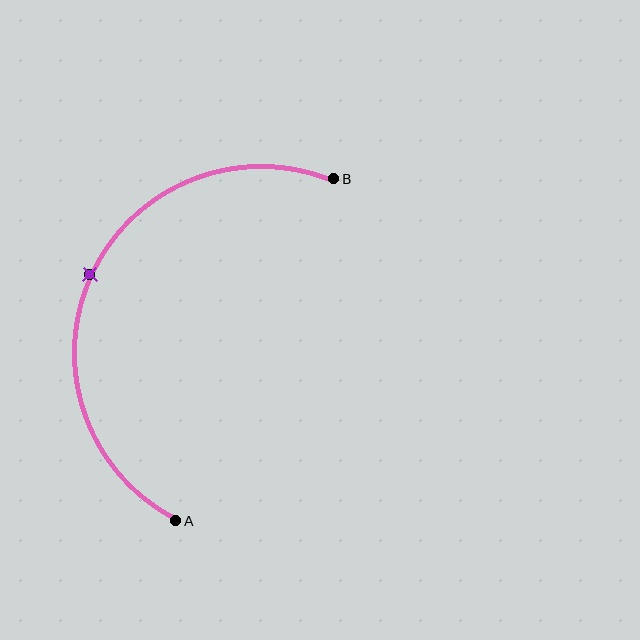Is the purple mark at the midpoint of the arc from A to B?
Yes. The purple mark lies on the arc at equal arc-length from both A and B — it is the arc midpoint.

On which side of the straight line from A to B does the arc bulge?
The arc bulges to the left of the straight line connecting A and B.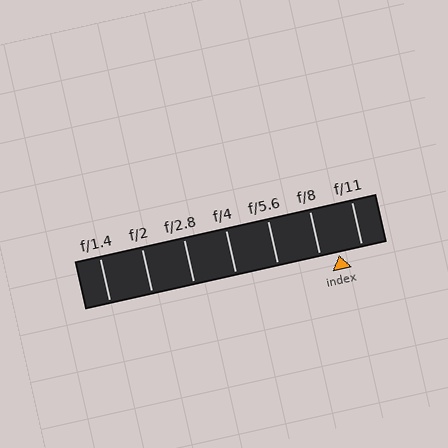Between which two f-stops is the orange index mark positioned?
The index mark is between f/8 and f/11.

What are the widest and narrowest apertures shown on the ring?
The widest aperture shown is f/1.4 and the narrowest is f/11.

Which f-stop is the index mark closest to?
The index mark is closest to f/8.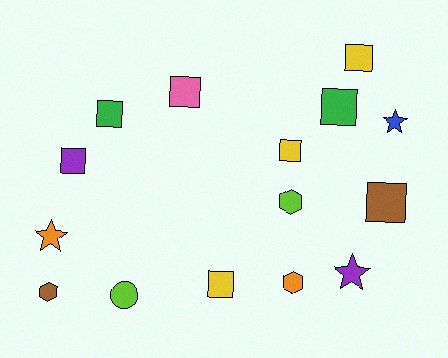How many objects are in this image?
There are 15 objects.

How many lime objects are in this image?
There are 2 lime objects.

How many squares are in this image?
There are 8 squares.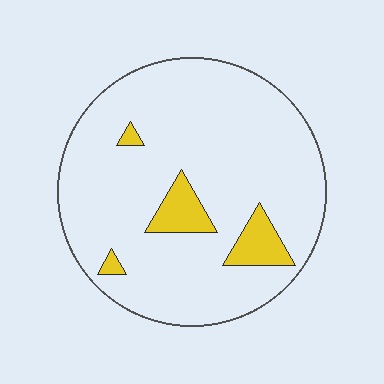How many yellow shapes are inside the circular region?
4.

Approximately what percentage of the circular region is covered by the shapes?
Approximately 10%.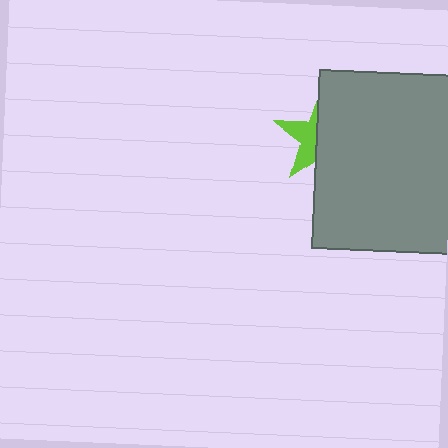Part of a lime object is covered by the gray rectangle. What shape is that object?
It is a star.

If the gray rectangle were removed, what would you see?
You would see the complete lime star.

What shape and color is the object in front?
The object in front is a gray rectangle.